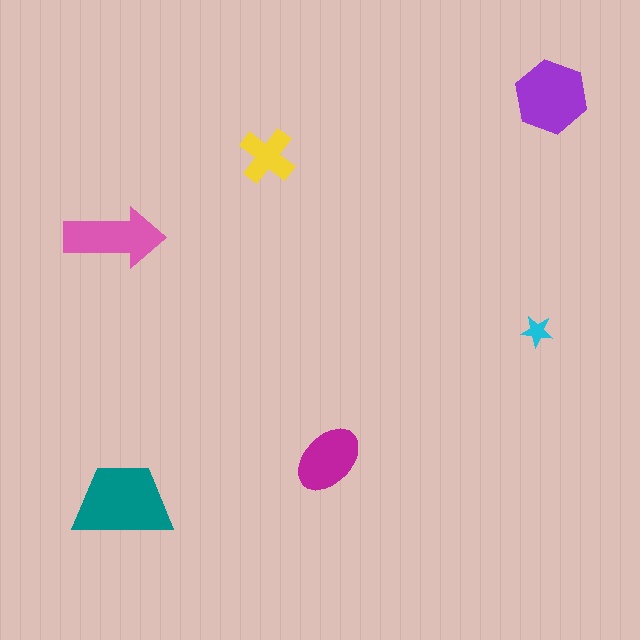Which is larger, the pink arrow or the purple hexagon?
The purple hexagon.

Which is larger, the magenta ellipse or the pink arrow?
The pink arrow.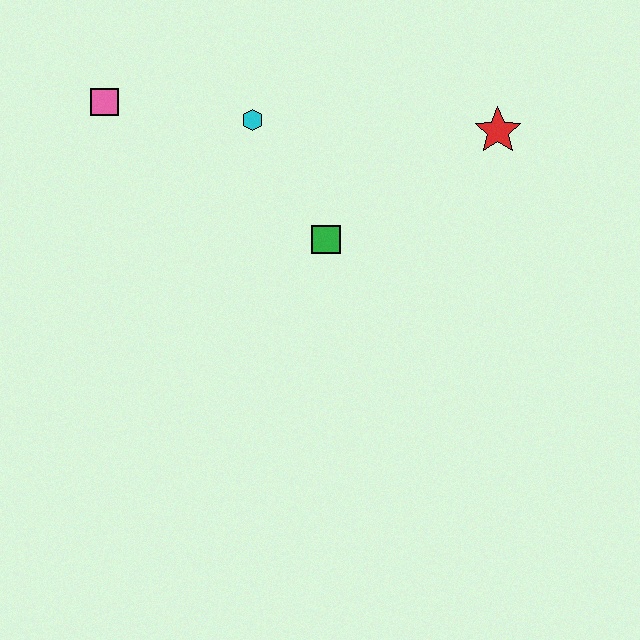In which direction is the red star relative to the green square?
The red star is to the right of the green square.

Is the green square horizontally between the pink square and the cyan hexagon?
No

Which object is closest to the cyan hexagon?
The green square is closest to the cyan hexagon.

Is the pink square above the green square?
Yes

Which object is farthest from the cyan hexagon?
The red star is farthest from the cyan hexagon.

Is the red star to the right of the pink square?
Yes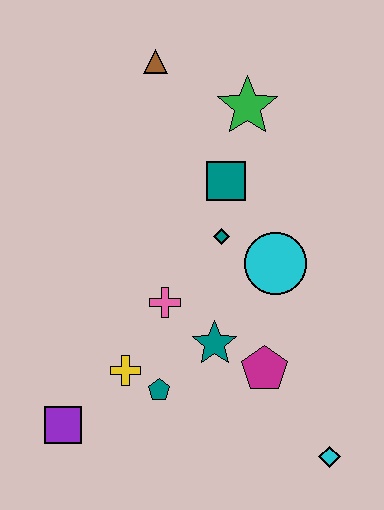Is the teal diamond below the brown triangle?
Yes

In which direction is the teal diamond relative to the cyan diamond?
The teal diamond is above the cyan diamond.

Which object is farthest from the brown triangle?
The cyan diamond is farthest from the brown triangle.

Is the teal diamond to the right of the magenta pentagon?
No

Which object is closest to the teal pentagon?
The yellow cross is closest to the teal pentagon.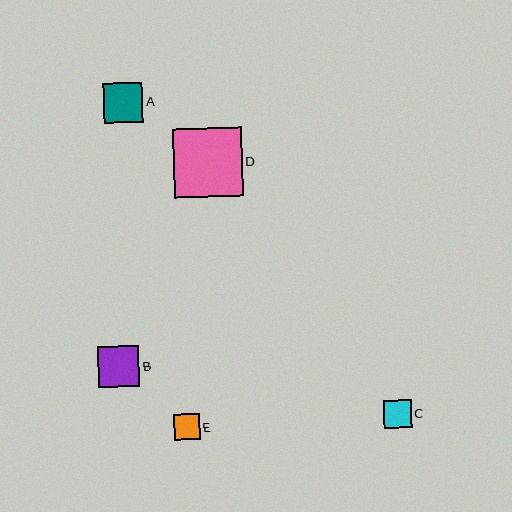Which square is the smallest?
Square E is the smallest with a size of approximately 26 pixels.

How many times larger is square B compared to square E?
Square B is approximately 1.6 times the size of square E.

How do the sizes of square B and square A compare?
Square B and square A are approximately the same size.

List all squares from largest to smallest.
From largest to smallest: D, B, A, C, E.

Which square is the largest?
Square D is the largest with a size of approximately 69 pixels.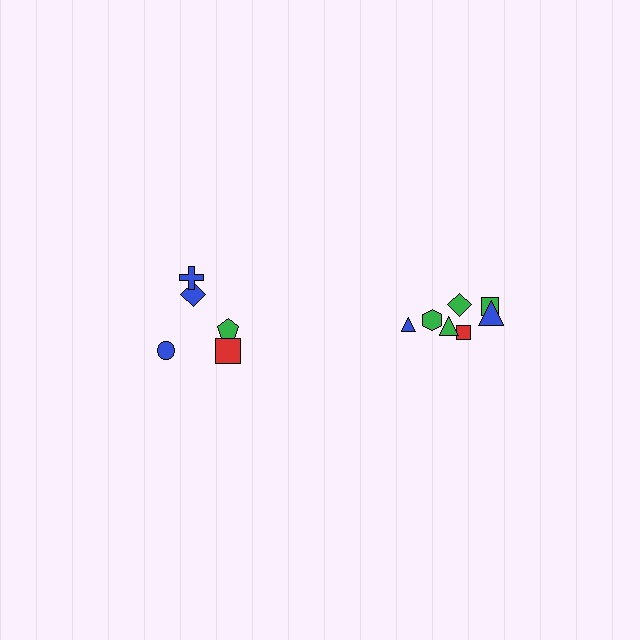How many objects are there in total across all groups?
There are 12 objects.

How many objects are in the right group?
There are 7 objects.